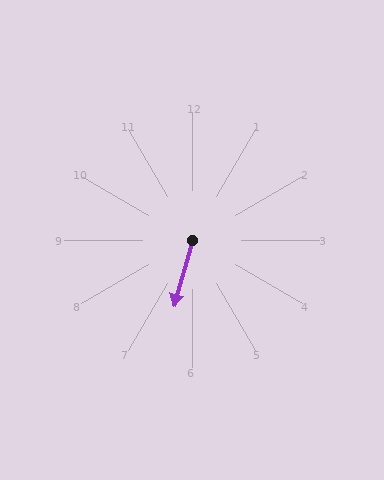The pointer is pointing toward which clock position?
Roughly 7 o'clock.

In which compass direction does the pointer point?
South.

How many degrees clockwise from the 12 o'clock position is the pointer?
Approximately 196 degrees.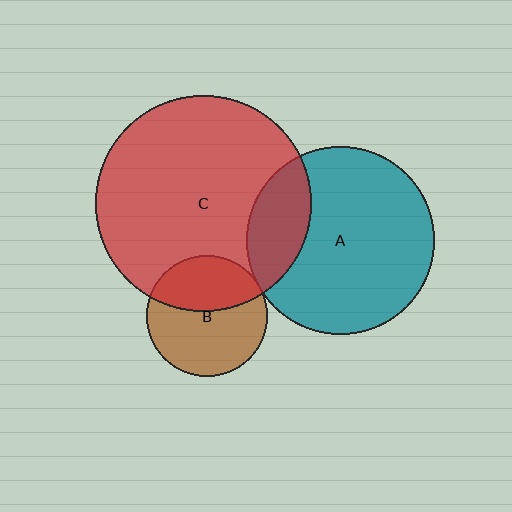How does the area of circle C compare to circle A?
Approximately 1.3 times.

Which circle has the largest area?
Circle C (red).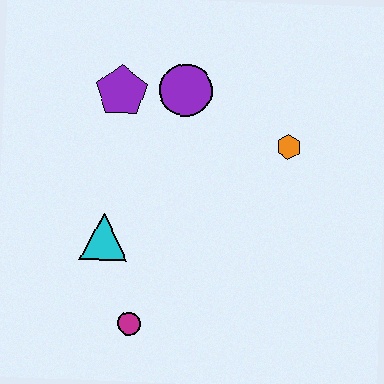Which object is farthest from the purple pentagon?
The magenta circle is farthest from the purple pentagon.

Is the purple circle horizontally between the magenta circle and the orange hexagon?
Yes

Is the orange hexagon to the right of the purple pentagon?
Yes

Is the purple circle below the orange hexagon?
No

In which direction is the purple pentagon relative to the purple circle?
The purple pentagon is to the left of the purple circle.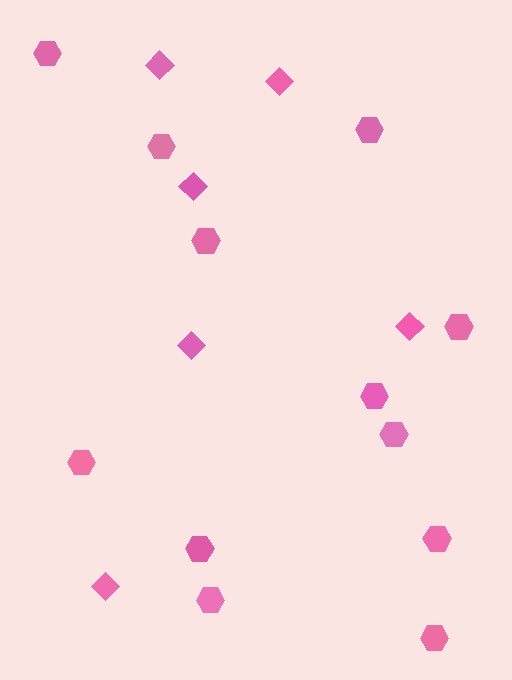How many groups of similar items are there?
There are 2 groups: one group of diamonds (6) and one group of hexagons (12).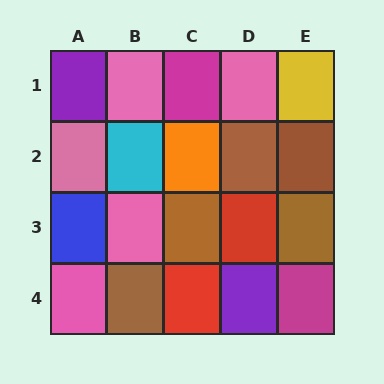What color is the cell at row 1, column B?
Pink.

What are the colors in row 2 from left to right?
Pink, cyan, orange, brown, brown.